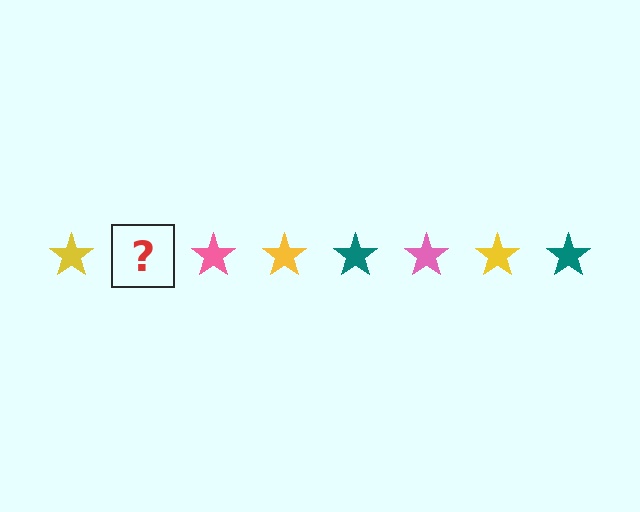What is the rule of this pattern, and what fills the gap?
The rule is that the pattern cycles through yellow, teal, pink stars. The gap should be filled with a teal star.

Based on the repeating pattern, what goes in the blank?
The blank should be a teal star.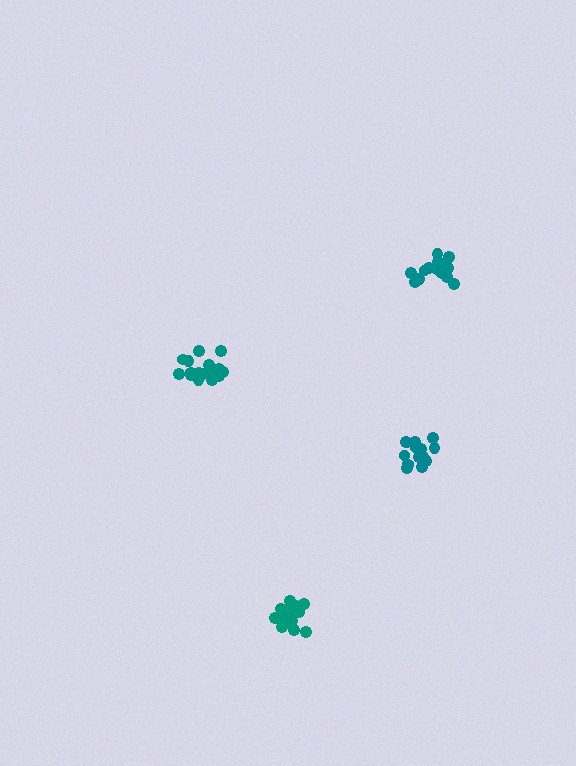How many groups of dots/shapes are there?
There are 4 groups.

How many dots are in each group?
Group 1: 18 dots, Group 2: 14 dots, Group 3: 16 dots, Group 4: 19 dots (67 total).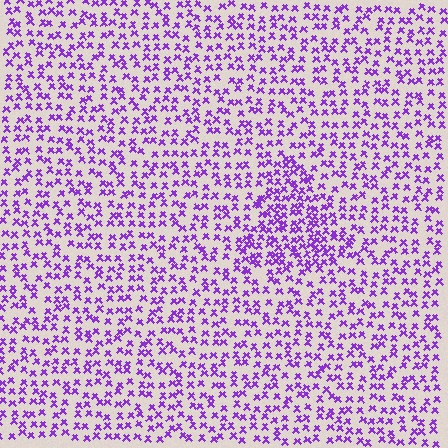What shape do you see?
I see a triangle.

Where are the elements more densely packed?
The elements are more densely packed inside the triangle boundary.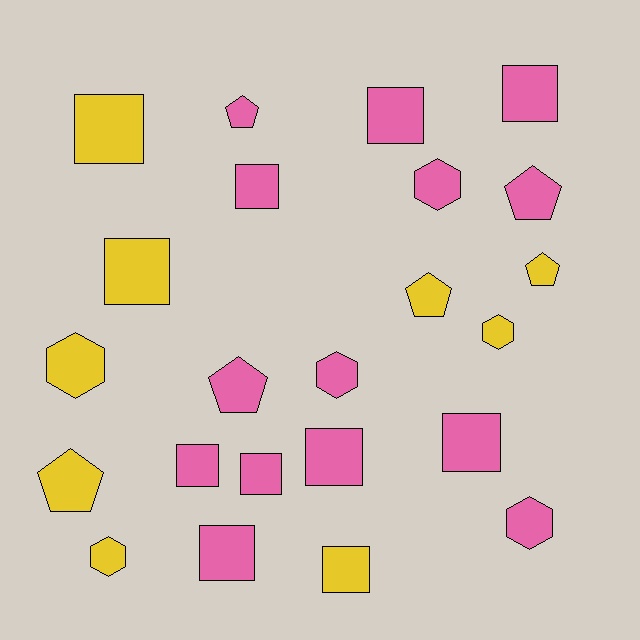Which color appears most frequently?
Pink, with 14 objects.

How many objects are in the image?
There are 23 objects.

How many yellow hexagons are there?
There are 3 yellow hexagons.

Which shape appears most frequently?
Square, with 11 objects.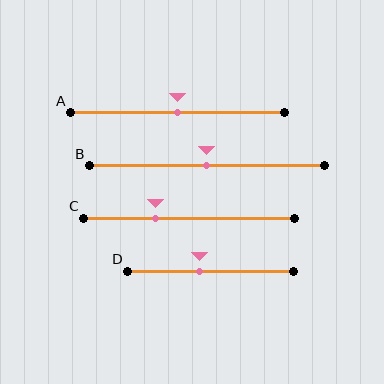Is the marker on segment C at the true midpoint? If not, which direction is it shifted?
No, the marker on segment C is shifted to the left by about 16% of the segment length.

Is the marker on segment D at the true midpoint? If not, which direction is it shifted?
No, the marker on segment D is shifted to the left by about 6% of the segment length.